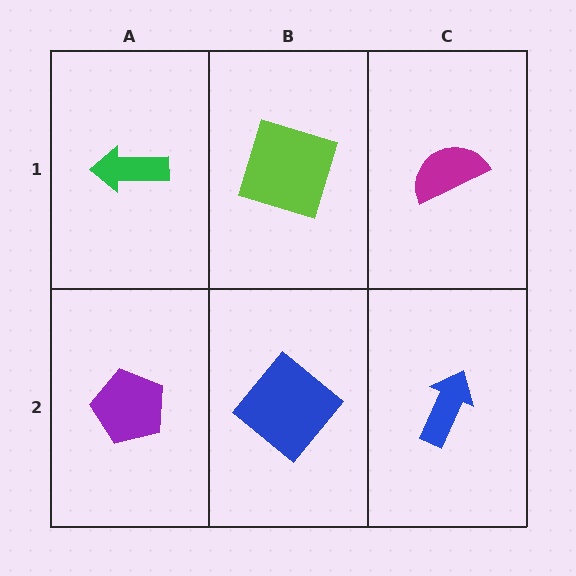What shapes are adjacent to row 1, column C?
A blue arrow (row 2, column C), a lime square (row 1, column B).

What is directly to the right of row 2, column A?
A blue diamond.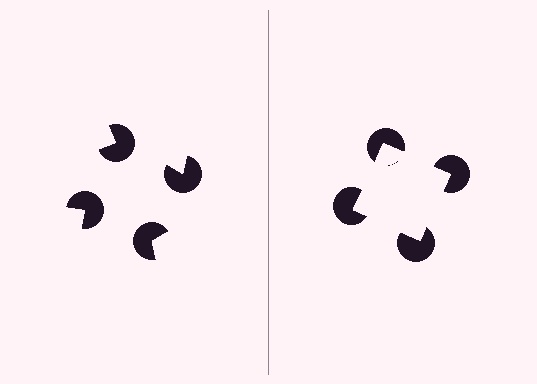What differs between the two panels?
The pac-man discs are positioned identically on both sides; only the wedge orientations differ. On the right they align to a square; on the left they are misaligned.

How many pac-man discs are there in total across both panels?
8 — 4 on each side.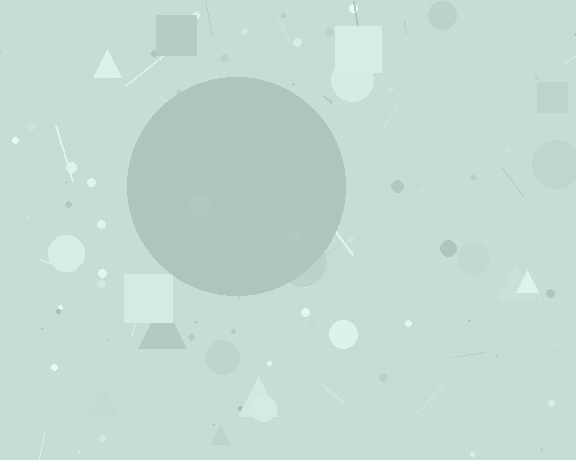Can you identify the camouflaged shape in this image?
The camouflaged shape is a circle.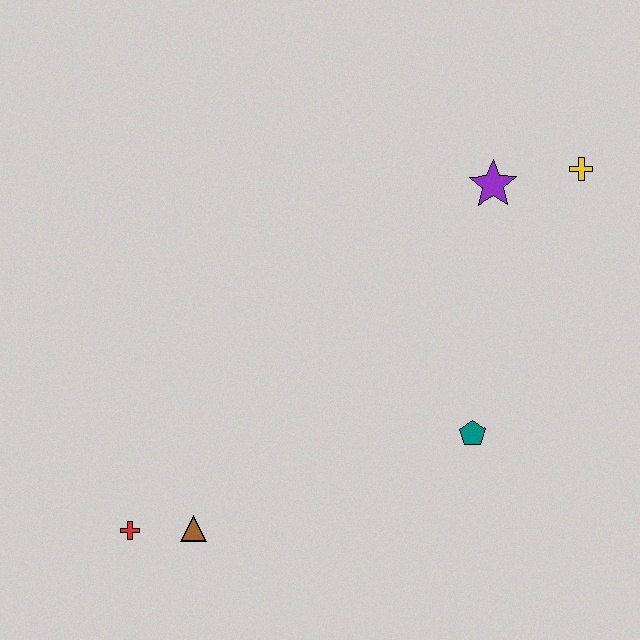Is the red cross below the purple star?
Yes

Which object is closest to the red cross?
The brown triangle is closest to the red cross.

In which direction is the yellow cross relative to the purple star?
The yellow cross is to the right of the purple star.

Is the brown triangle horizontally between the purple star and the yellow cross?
No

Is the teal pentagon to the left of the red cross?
No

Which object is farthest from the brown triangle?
The yellow cross is farthest from the brown triangle.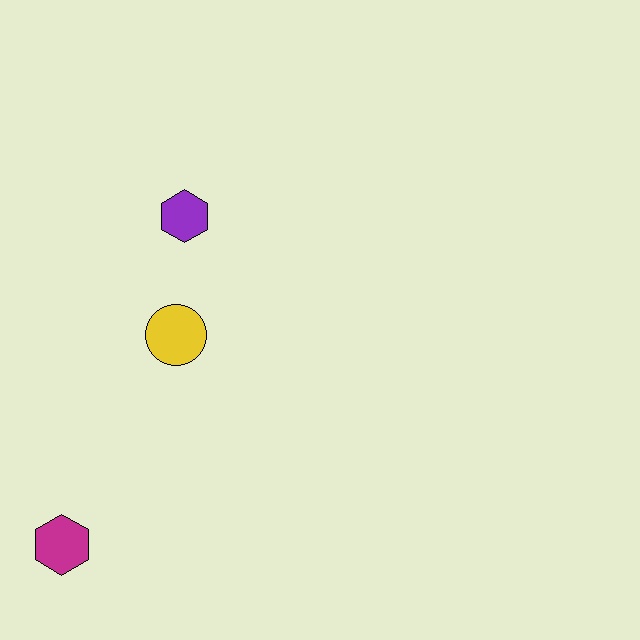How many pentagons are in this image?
There are no pentagons.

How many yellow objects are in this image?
There is 1 yellow object.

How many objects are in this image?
There are 3 objects.